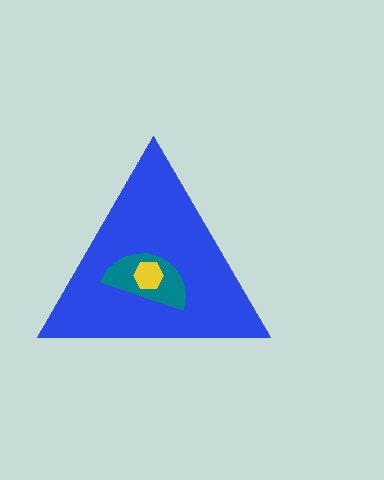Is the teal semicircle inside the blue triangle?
Yes.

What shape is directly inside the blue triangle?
The teal semicircle.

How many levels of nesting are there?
3.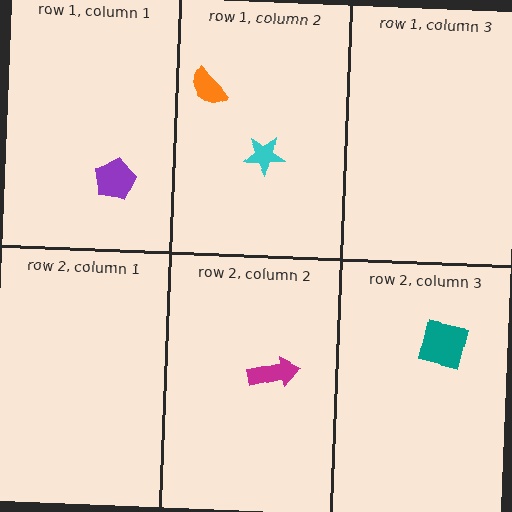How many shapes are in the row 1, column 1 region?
1.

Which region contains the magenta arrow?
The row 2, column 2 region.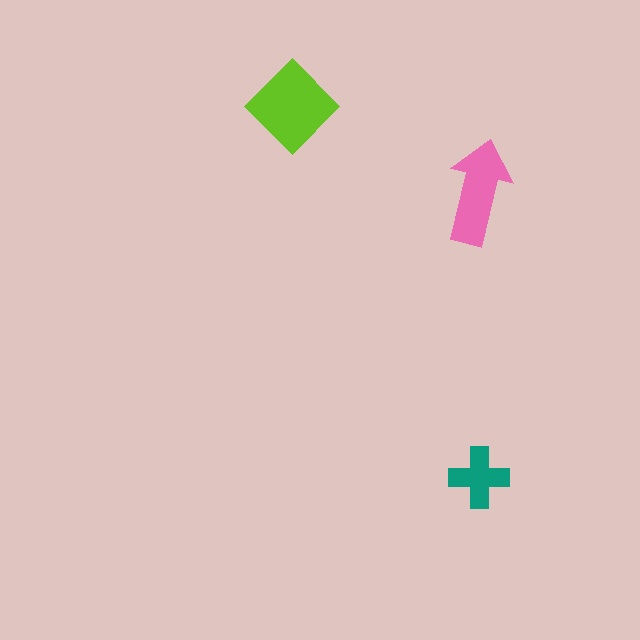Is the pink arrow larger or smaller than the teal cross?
Larger.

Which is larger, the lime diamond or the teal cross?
The lime diamond.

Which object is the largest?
The lime diamond.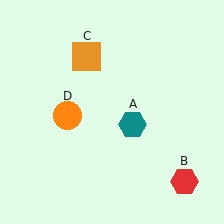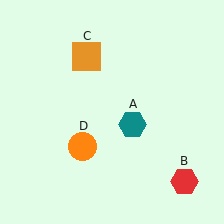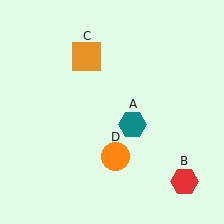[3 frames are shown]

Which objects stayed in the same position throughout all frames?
Teal hexagon (object A) and red hexagon (object B) and orange square (object C) remained stationary.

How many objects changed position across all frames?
1 object changed position: orange circle (object D).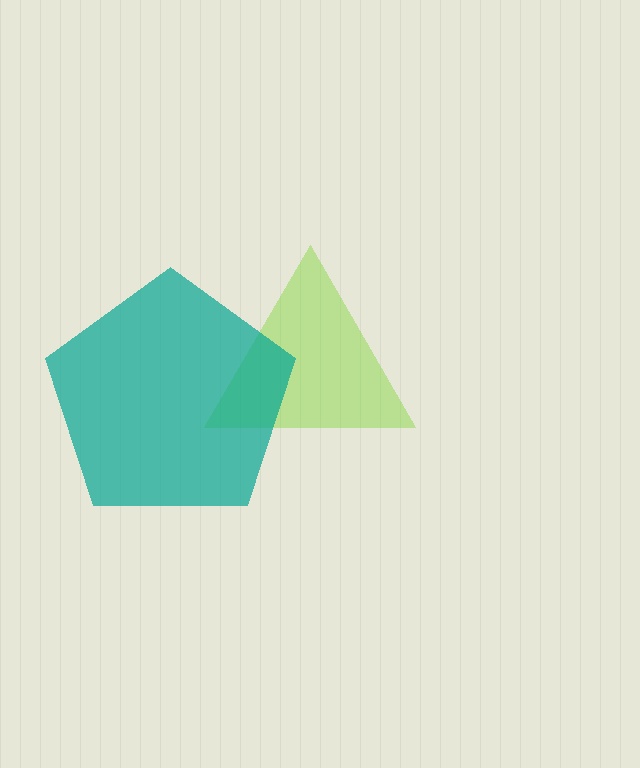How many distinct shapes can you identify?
There are 2 distinct shapes: a lime triangle, a teal pentagon.